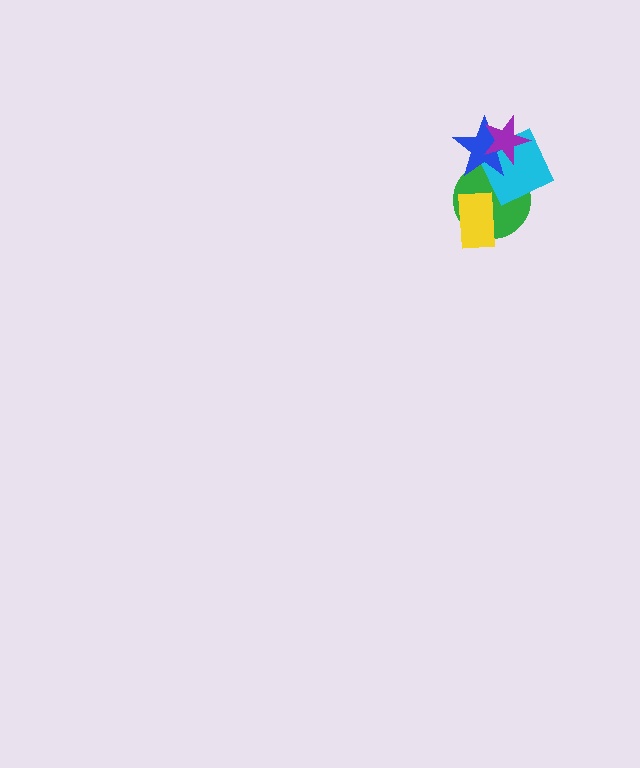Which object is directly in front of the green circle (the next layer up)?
The yellow rectangle is directly in front of the green circle.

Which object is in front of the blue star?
The purple star is in front of the blue star.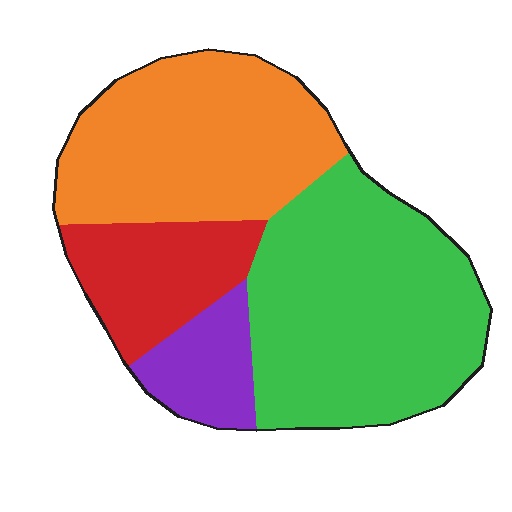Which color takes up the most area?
Green, at roughly 40%.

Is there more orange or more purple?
Orange.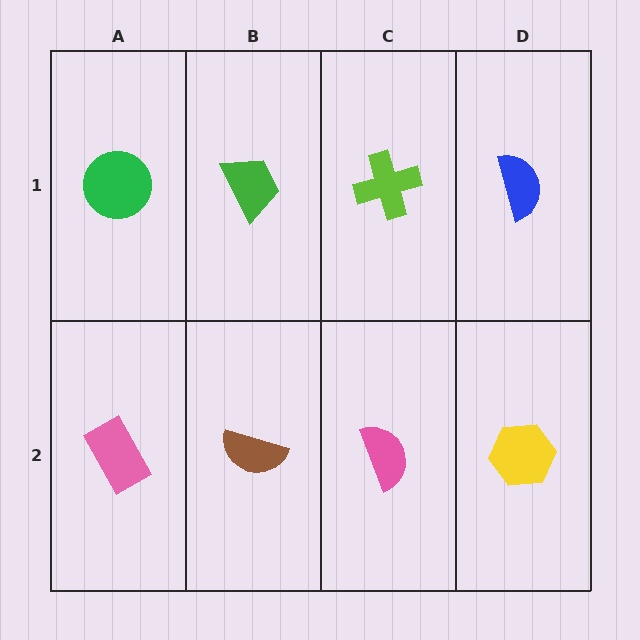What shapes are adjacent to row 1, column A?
A pink rectangle (row 2, column A), a green trapezoid (row 1, column B).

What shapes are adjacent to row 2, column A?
A green circle (row 1, column A), a brown semicircle (row 2, column B).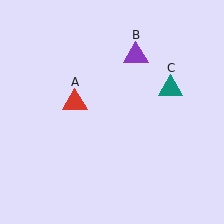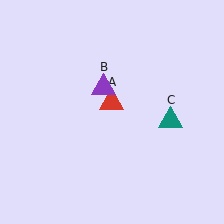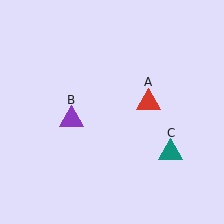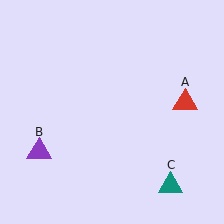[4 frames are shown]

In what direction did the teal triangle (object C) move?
The teal triangle (object C) moved down.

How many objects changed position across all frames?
3 objects changed position: red triangle (object A), purple triangle (object B), teal triangle (object C).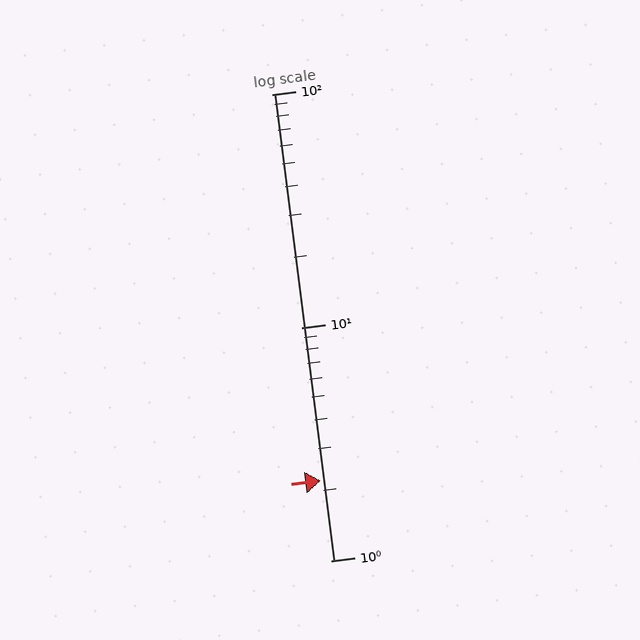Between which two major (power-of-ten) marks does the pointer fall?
The pointer is between 1 and 10.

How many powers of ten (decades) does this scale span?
The scale spans 2 decades, from 1 to 100.